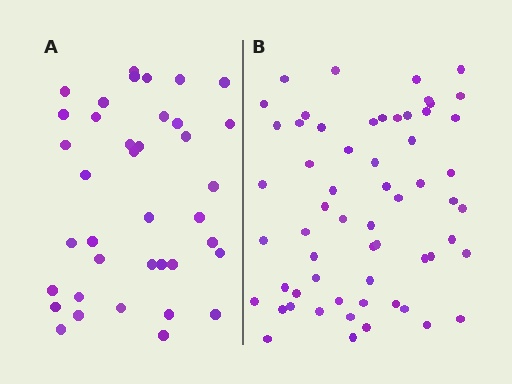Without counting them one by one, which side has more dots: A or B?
Region B (the right region) has more dots.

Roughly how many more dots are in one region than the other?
Region B has approximately 20 more dots than region A.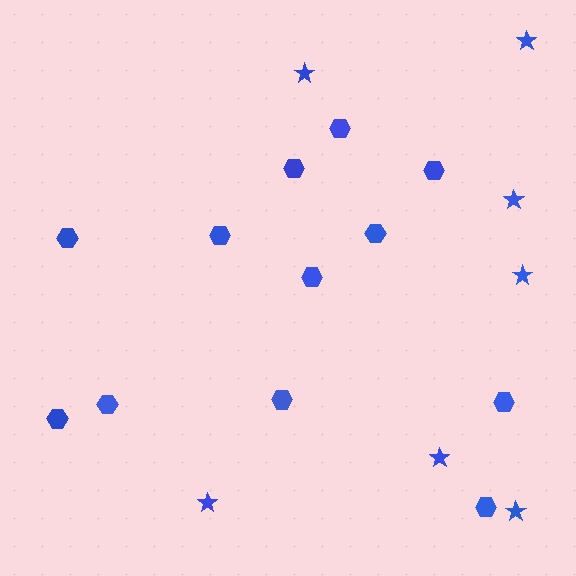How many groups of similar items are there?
There are 2 groups: one group of hexagons (12) and one group of stars (7).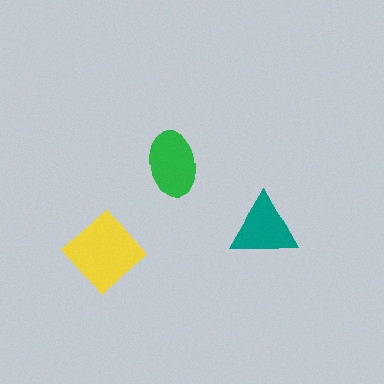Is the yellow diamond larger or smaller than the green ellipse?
Larger.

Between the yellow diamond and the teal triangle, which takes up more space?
The yellow diamond.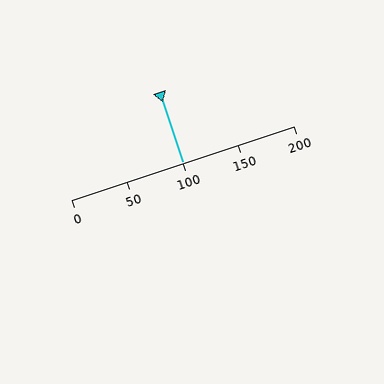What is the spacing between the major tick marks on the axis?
The major ticks are spaced 50 apart.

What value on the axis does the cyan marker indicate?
The marker indicates approximately 100.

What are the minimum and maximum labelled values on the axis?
The axis runs from 0 to 200.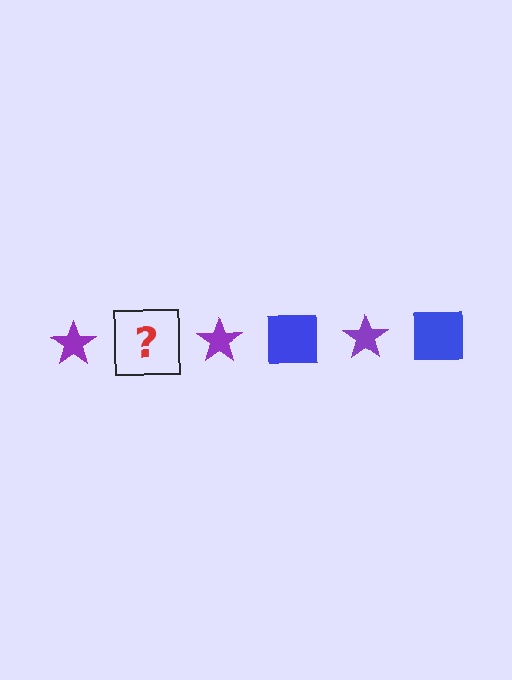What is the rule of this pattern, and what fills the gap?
The rule is that the pattern alternates between purple star and blue square. The gap should be filled with a blue square.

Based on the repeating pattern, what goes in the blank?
The blank should be a blue square.